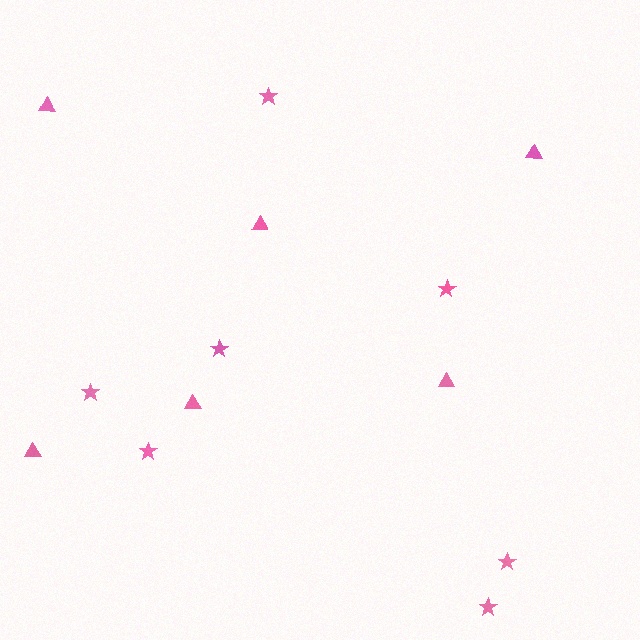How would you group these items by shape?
There are 2 groups: one group of stars (7) and one group of triangles (6).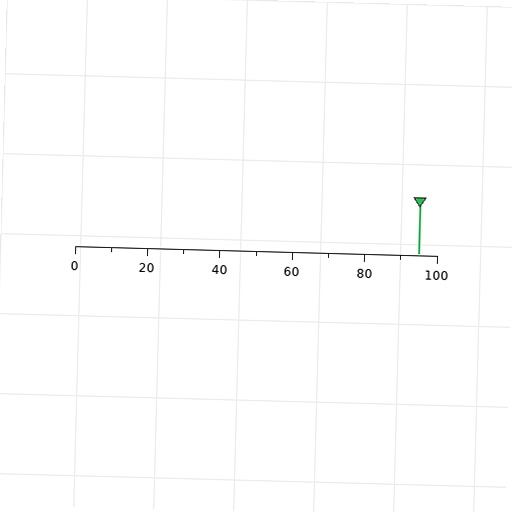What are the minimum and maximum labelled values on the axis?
The axis runs from 0 to 100.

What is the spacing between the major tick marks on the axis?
The major ticks are spaced 20 apart.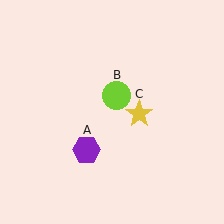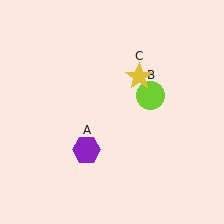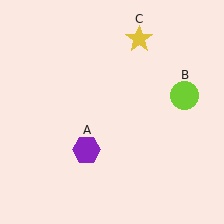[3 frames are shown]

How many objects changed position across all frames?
2 objects changed position: lime circle (object B), yellow star (object C).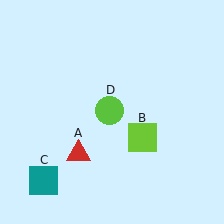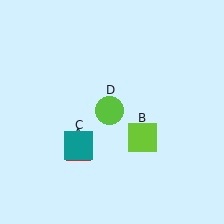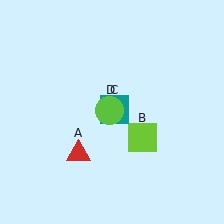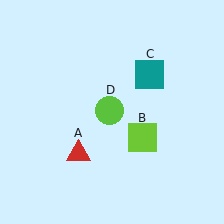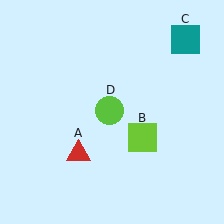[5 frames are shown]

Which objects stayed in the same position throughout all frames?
Red triangle (object A) and lime square (object B) and lime circle (object D) remained stationary.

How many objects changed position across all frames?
1 object changed position: teal square (object C).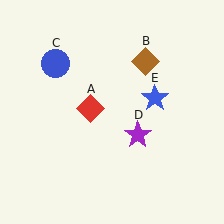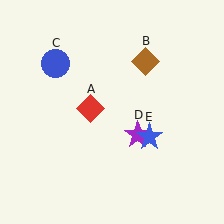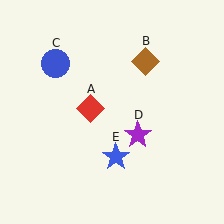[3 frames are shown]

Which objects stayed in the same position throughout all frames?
Red diamond (object A) and brown diamond (object B) and blue circle (object C) and purple star (object D) remained stationary.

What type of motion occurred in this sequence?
The blue star (object E) rotated clockwise around the center of the scene.